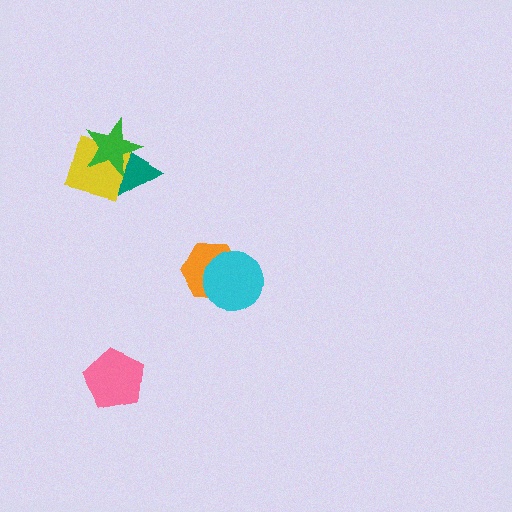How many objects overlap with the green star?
2 objects overlap with the green star.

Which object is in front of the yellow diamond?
The green star is in front of the yellow diamond.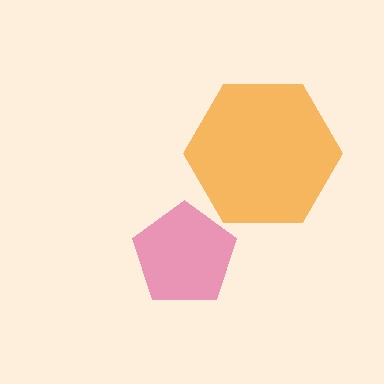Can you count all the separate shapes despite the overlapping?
Yes, there are 2 separate shapes.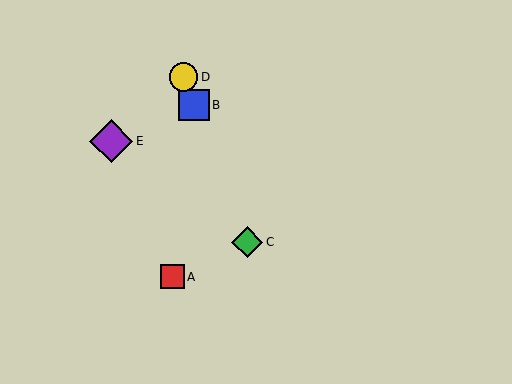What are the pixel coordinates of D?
Object D is at (183, 77).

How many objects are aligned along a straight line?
3 objects (B, C, D) are aligned along a straight line.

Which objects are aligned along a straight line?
Objects B, C, D are aligned along a straight line.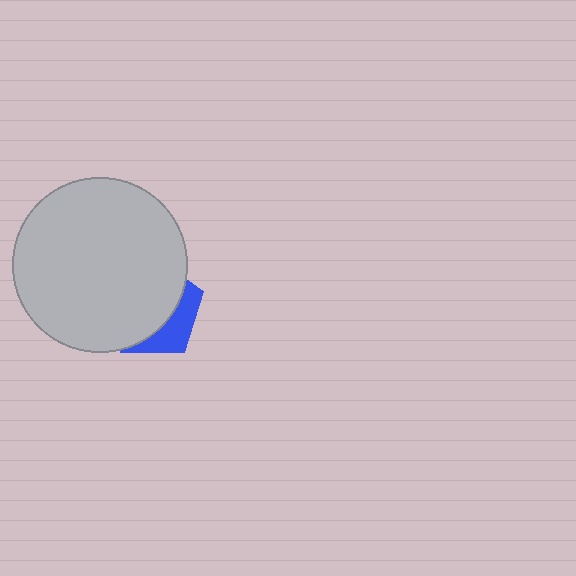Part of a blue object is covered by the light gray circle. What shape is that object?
It is a pentagon.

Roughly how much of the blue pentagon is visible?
A small part of it is visible (roughly 30%).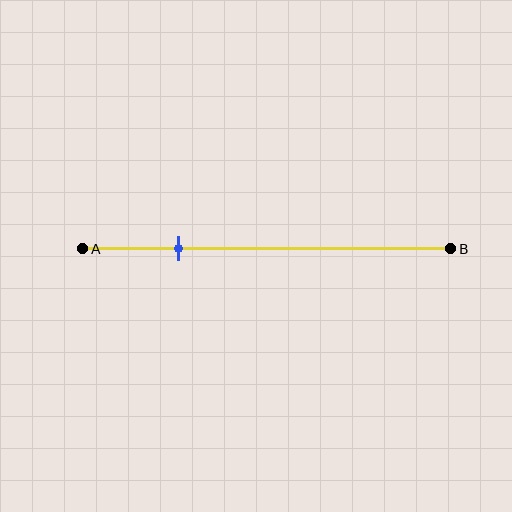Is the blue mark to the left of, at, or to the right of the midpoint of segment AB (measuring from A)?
The blue mark is to the left of the midpoint of segment AB.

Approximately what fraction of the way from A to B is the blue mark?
The blue mark is approximately 25% of the way from A to B.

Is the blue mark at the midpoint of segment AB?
No, the mark is at about 25% from A, not at the 50% midpoint.